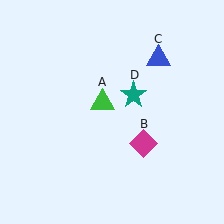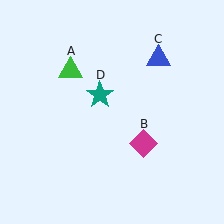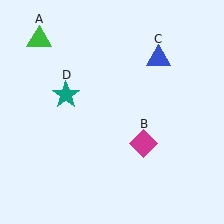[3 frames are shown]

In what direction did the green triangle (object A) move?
The green triangle (object A) moved up and to the left.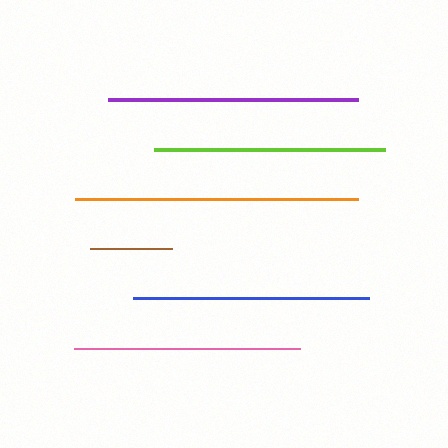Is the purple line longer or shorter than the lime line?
The purple line is longer than the lime line.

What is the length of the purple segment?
The purple segment is approximately 251 pixels long.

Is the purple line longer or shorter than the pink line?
The purple line is longer than the pink line.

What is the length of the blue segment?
The blue segment is approximately 236 pixels long.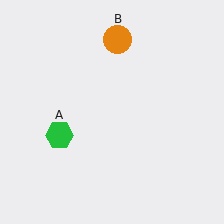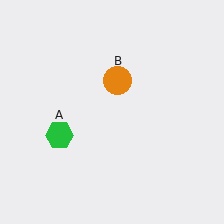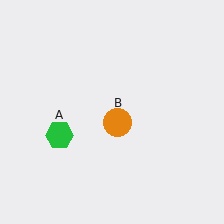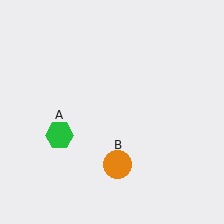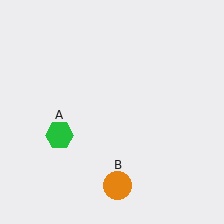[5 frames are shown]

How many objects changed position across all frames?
1 object changed position: orange circle (object B).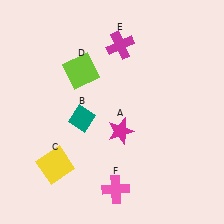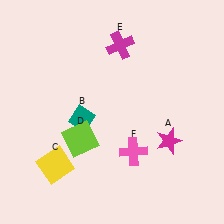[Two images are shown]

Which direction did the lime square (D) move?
The lime square (D) moved down.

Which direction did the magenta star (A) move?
The magenta star (A) moved right.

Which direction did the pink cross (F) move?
The pink cross (F) moved up.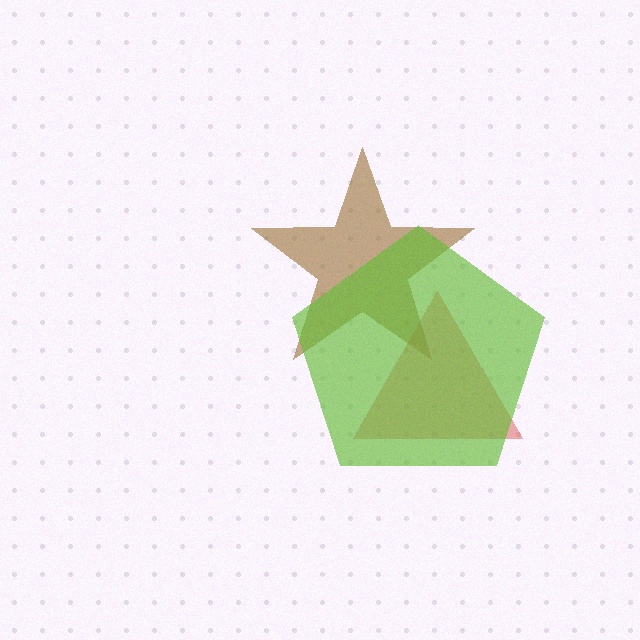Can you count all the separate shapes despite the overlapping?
Yes, there are 3 separate shapes.